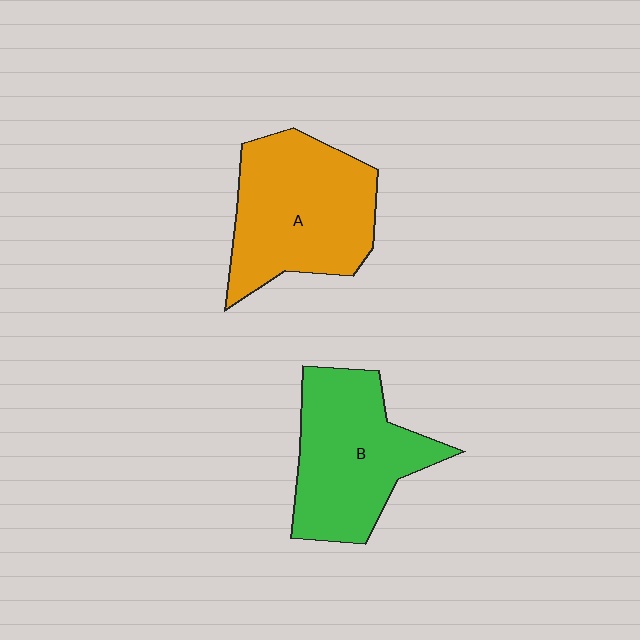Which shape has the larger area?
Shape A (orange).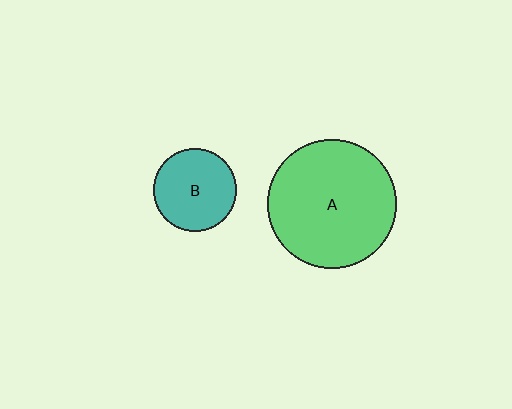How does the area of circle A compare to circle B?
Approximately 2.4 times.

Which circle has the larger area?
Circle A (green).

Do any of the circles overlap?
No, none of the circles overlap.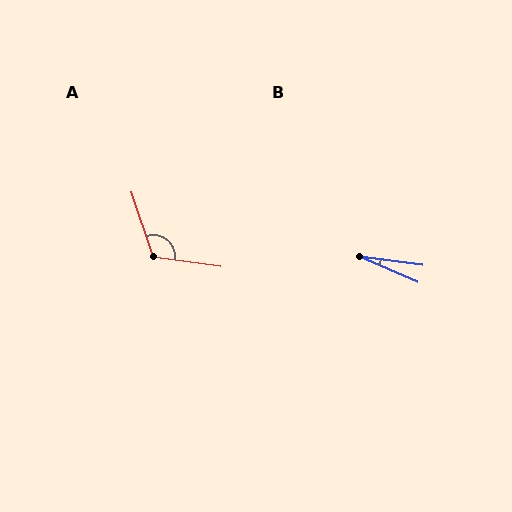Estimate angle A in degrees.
Approximately 117 degrees.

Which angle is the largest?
A, at approximately 117 degrees.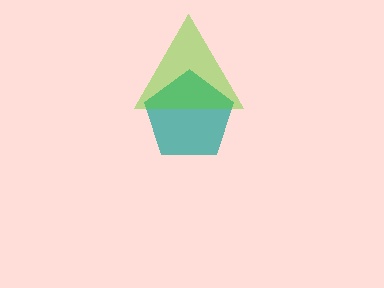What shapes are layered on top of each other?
The layered shapes are: a teal pentagon, a lime triangle.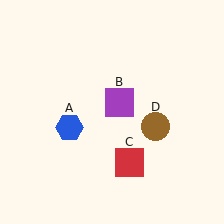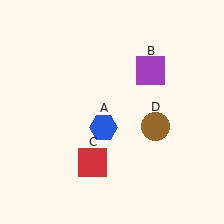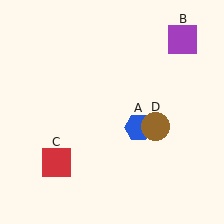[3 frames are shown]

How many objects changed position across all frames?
3 objects changed position: blue hexagon (object A), purple square (object B), red square (object C).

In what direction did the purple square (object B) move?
The purple square (object B) moved up and to the right.